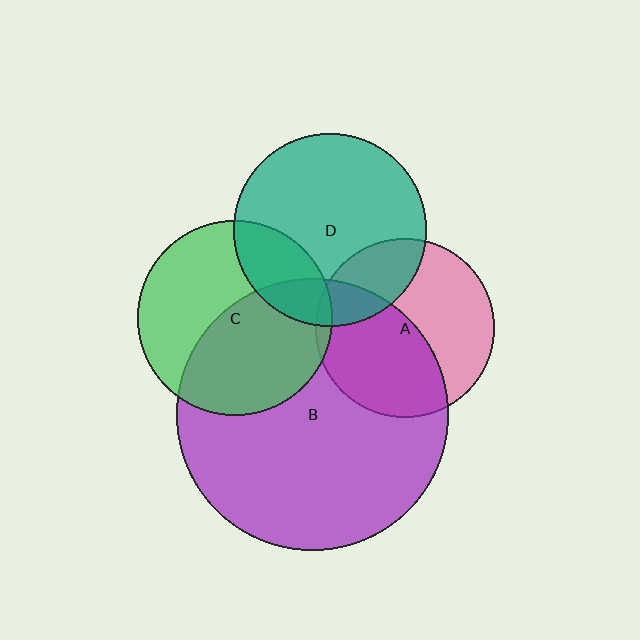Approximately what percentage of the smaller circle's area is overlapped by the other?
Approximately 50%.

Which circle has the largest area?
Circle B (purple).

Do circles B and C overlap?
Yes.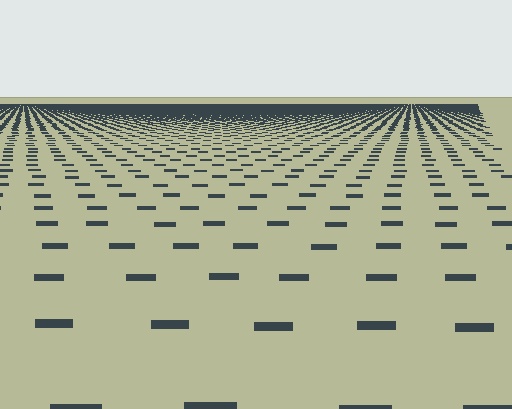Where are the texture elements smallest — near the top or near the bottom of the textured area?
Near the top.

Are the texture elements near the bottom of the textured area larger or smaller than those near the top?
Larger. Near the bottom, elements are closer to the viewer and appear at a bigger on-screen size.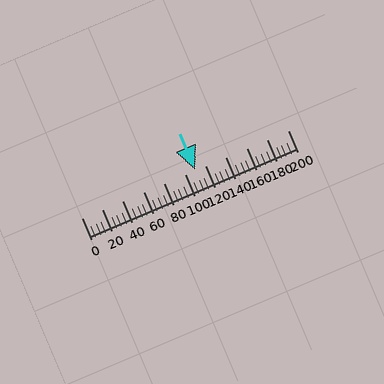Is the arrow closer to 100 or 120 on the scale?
The arrow is closer to 120.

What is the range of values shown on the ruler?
The ruler shows values from 0 to 200.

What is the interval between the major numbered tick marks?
The major tick marks are spaced 20 units apart.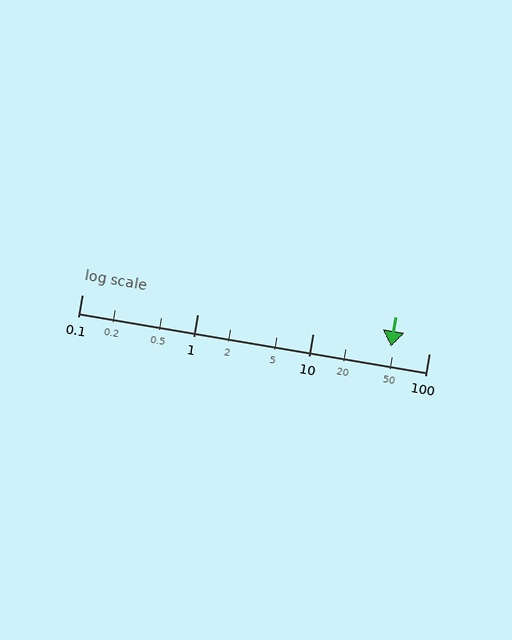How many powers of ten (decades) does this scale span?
The scale spans 3 decades, from 0.1 to 100.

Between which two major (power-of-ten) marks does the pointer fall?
The pointer is between 10 and 100.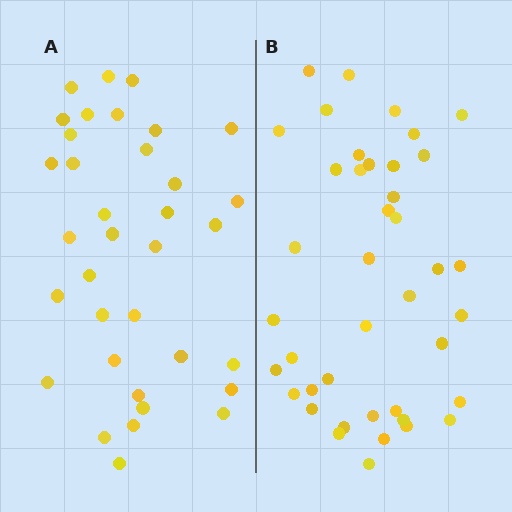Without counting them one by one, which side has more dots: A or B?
Region B (the right region) has more dots.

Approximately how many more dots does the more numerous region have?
Region B has about 6 more dots than region A.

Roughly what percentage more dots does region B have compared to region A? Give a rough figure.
About 15% more.